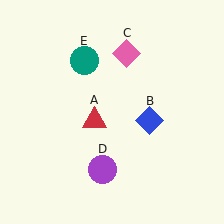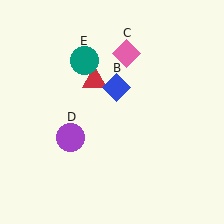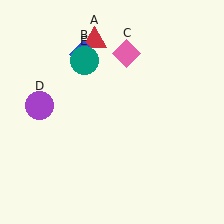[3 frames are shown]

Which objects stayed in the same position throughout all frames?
Pink diamond (object C) and teal circle (object E) remained stationary.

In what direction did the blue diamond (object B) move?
The blue diamond (object B) moved up and to the left.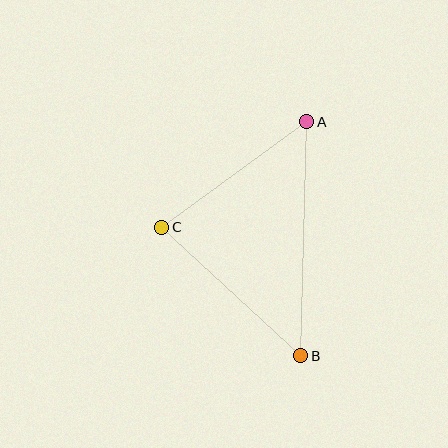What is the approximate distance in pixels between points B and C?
The distance between B and C is approximately 189 pixels.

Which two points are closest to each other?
Points A and C are closest to each other.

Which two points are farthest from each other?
Points A and B are farthest from each other.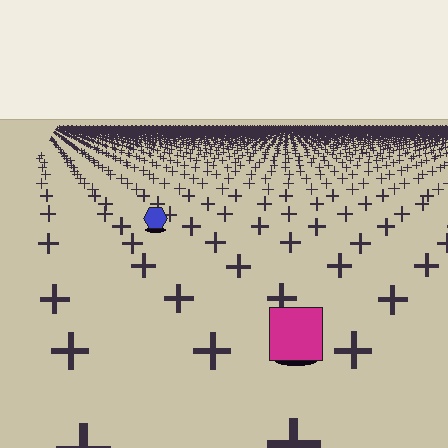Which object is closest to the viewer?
The magenta square is closest. The texture marks near it are larger and more spread out.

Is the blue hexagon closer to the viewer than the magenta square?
No. The magenta square is closer — you can tell from the texture gradient: the ground texture is coarser near it.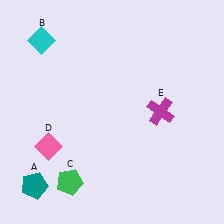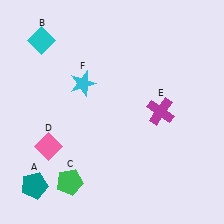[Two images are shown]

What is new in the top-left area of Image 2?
A cyan star (F) was added in the top-left area of Image 2.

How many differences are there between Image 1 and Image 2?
There is 1 difference between the two images.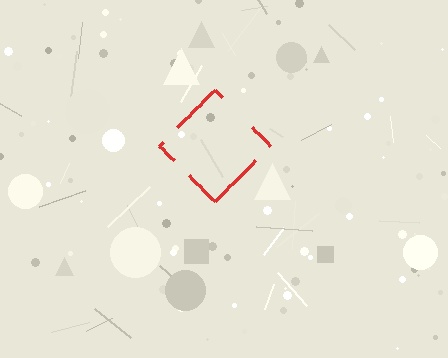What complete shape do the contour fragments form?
The contour fragments form a diamond.